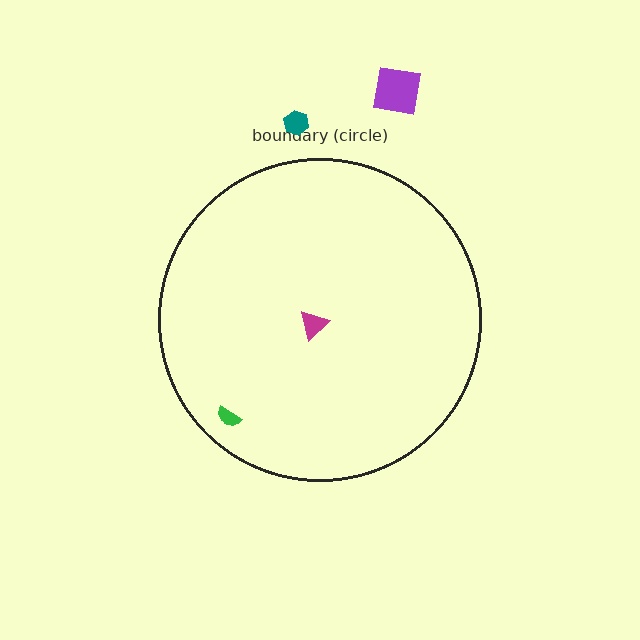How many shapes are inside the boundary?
2 inside, 2 outside.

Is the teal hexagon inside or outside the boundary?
Outside.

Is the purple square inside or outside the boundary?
Outside.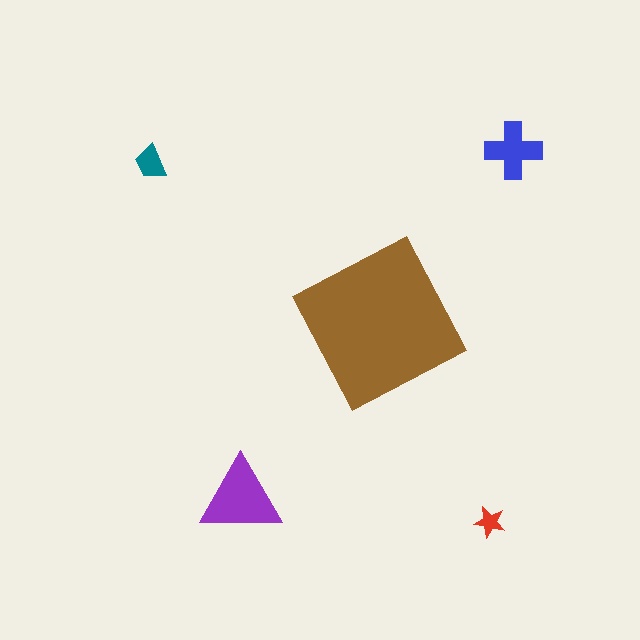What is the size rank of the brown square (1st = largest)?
1st.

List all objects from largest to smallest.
The brown square, the purple triangle, the blue cross, the teal trapezoid, the red star.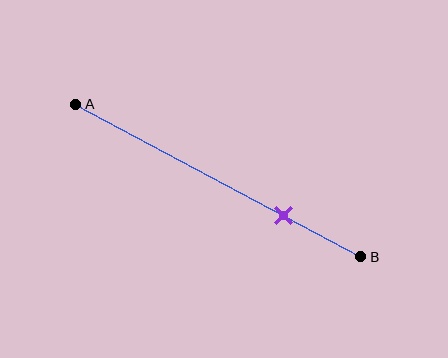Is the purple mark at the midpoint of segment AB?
No, the mark is at about 75% from A, not at the 50% midpoint.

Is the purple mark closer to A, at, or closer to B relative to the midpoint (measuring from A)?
The purple mark is closer to point B than the midpoint of segment AB.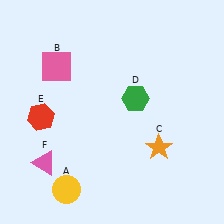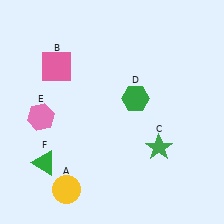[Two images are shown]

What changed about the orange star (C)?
In Image 1, C is orange. In Image 2, it changed to green.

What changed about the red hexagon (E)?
In Image 1, E is red. In Image 2, it changed to pink.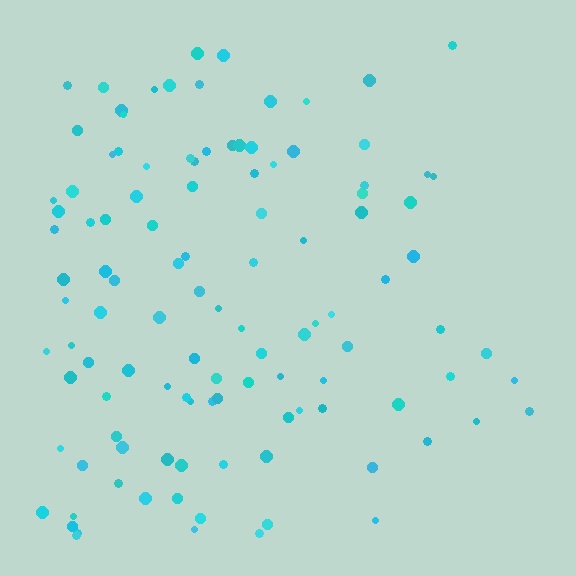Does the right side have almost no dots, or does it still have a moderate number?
Still a moderate number, just noticeably fewer than the left.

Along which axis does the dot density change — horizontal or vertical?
Horizontal.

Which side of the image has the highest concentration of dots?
The left.